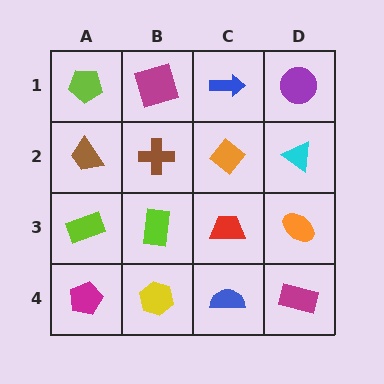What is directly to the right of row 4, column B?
A blue semicircle.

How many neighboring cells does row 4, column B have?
3.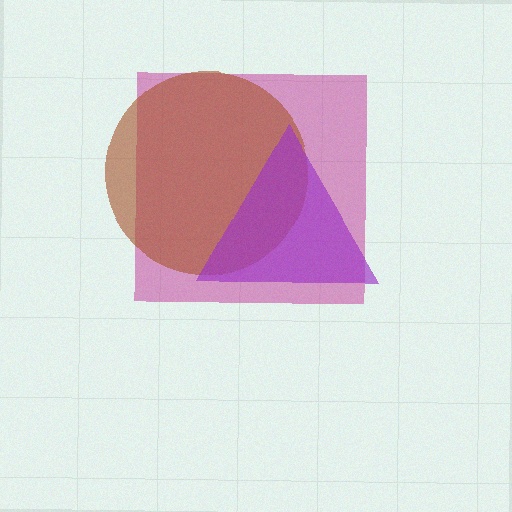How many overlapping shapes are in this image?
There are 3 overlapping shapes in the image.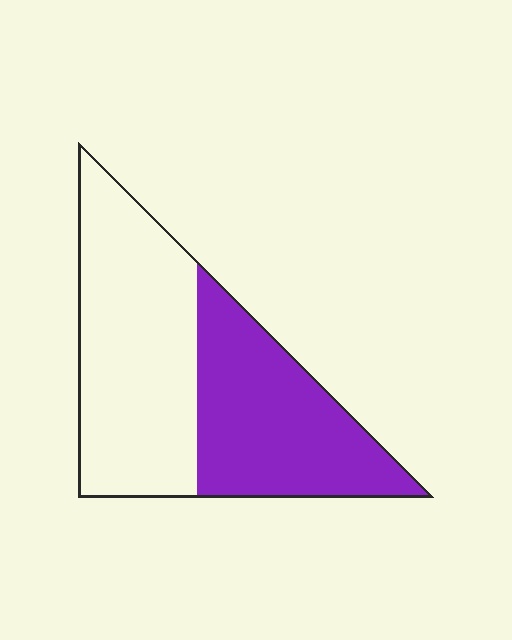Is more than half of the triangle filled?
No.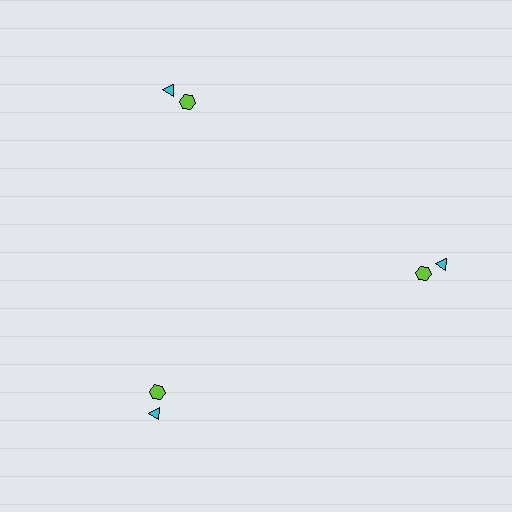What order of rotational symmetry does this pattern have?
This pattern has 3-fold rotational symmetry.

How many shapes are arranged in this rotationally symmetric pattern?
There are 6 shapes, arranged in 3 groups of 2.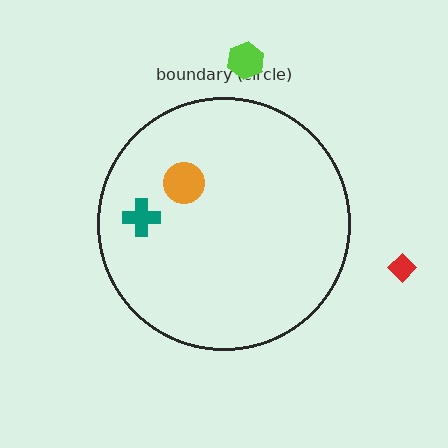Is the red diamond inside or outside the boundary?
Outside.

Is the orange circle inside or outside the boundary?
Inside.